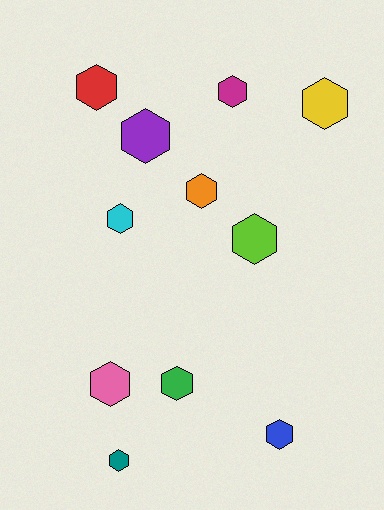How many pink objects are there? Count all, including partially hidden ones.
There is 1 pink object.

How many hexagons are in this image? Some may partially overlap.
There are 11 hexagons.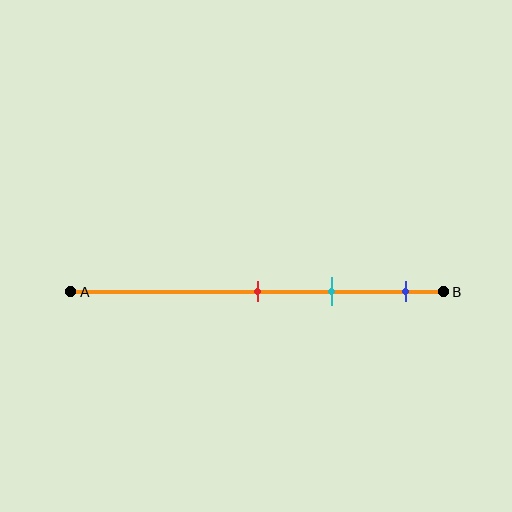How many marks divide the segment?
There are 3 marks dividing the segment.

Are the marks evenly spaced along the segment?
Yes, the marks are approximately evenly spaced.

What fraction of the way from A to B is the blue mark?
The blue mark is approximately 90% (0.9) of the way from A to B.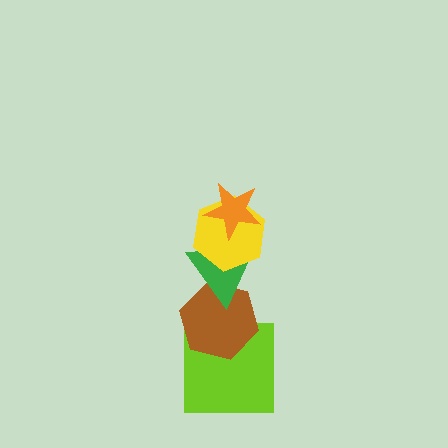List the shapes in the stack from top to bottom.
From top to bottom: the orange star, the yellow hexagon, the green triangle, the brown hexagon, the lime square.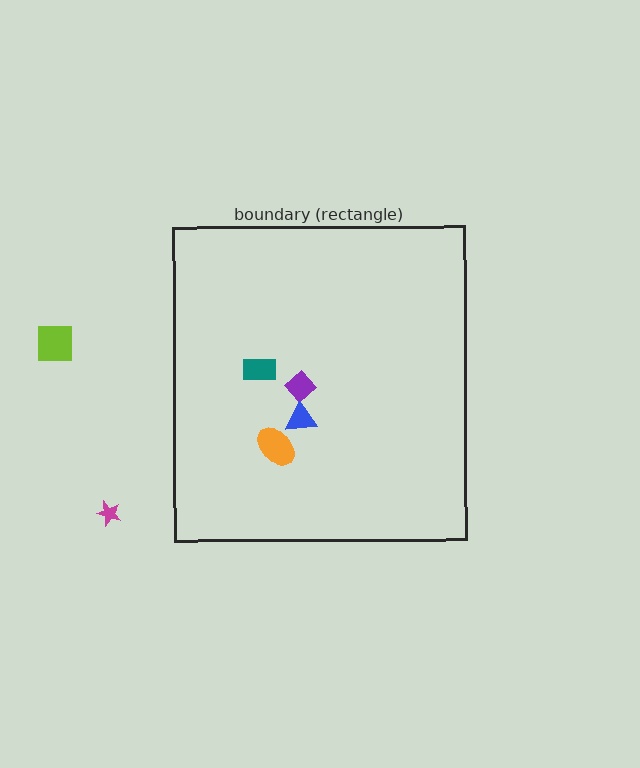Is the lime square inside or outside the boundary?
Outside.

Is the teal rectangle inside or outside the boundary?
Inside.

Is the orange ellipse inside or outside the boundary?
Inside.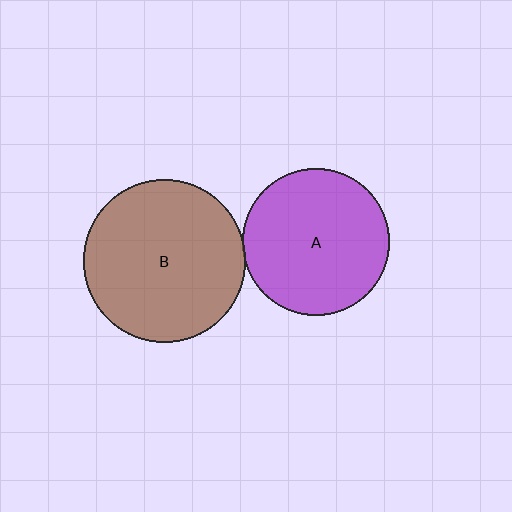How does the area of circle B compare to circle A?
Approximately 1.2 times.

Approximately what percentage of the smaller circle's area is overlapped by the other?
Approximately 5%.